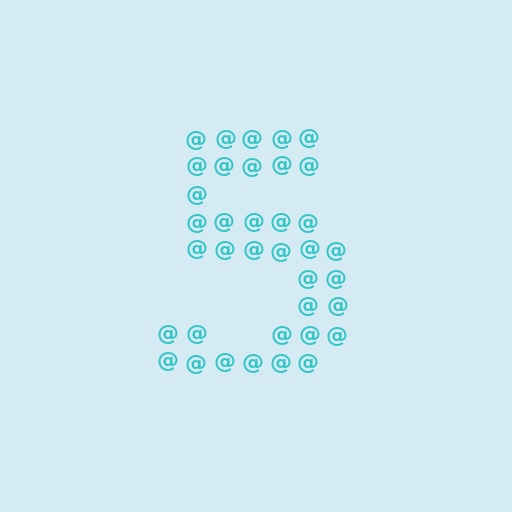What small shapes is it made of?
It is made of small at signs.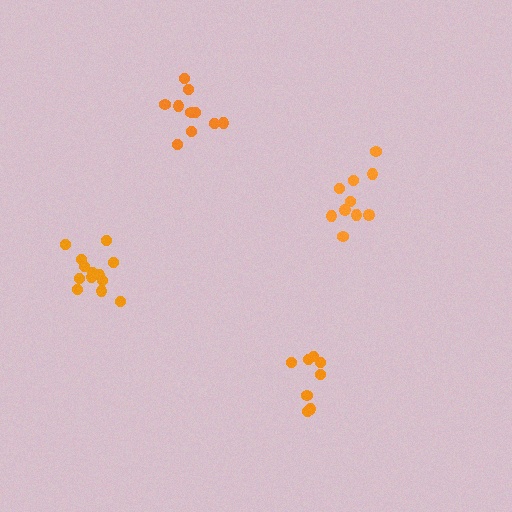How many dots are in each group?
Group 1: 10 dots, Group 2: 13 dots, Group 3: 10 dots, Group 4: 8 dots (41 total).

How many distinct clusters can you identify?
There are 4 distinct clusters.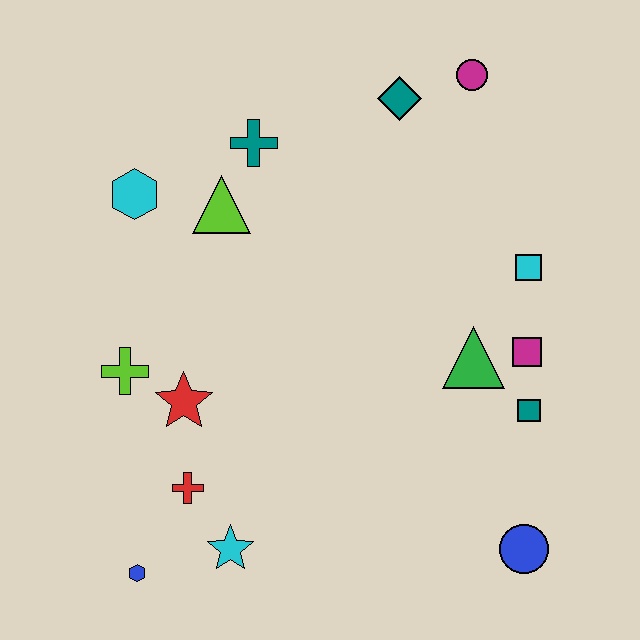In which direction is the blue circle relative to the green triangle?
The blue circle is below the green triangle.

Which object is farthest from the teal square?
The cyan hexagon is farthest from the teal square.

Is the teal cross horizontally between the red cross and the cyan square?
Yes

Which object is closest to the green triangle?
The magenta square is closest to the green triangle.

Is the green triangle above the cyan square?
No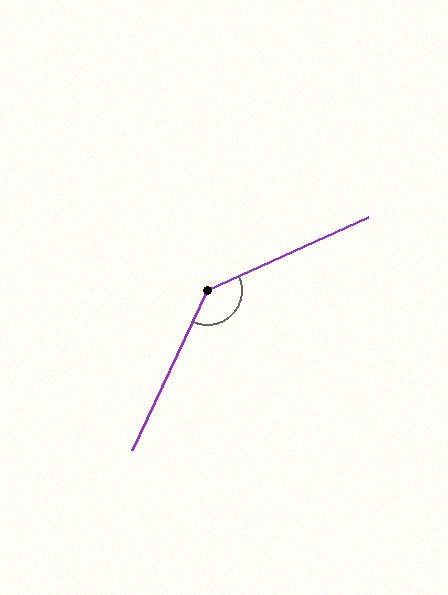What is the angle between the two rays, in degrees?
Approximately 140 degrees.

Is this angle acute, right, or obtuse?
It is obtuse.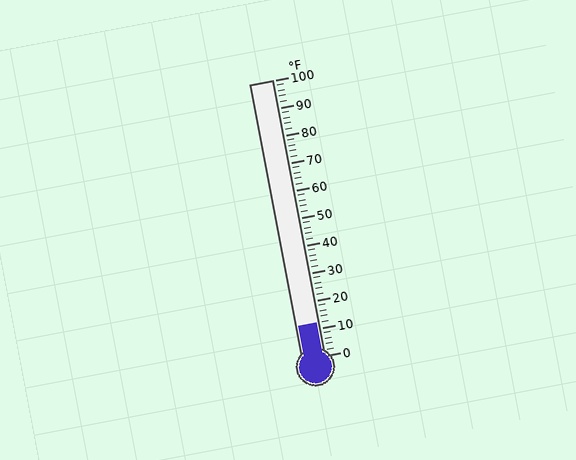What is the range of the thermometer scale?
The thermometer scale ranges from 0°F to 100°F.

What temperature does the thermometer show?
The thermometer shows approximately 12°F.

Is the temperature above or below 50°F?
The temperature is below 50°F.